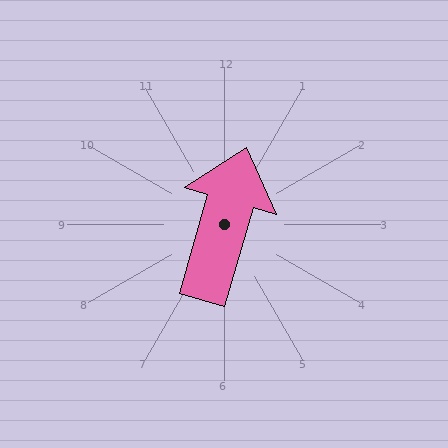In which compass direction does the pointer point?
North.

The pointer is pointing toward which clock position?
Roughly 1 o'clock.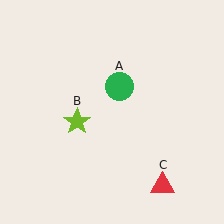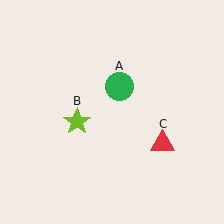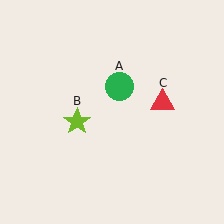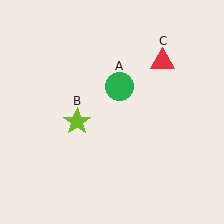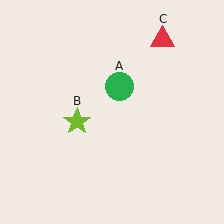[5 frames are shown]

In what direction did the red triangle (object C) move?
The red triangle (object C) moved up.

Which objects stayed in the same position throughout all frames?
Green circle (object A) and lime star (object B) remained stationary.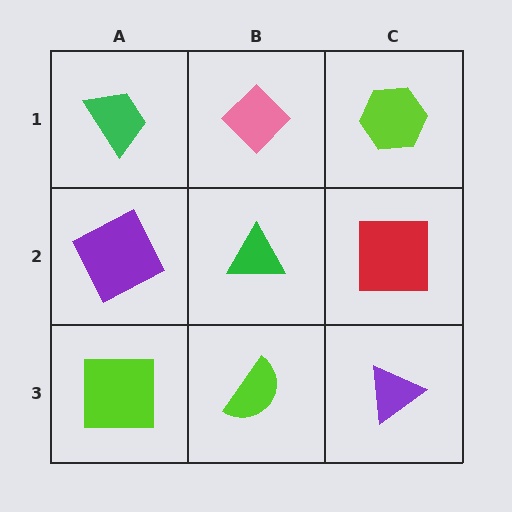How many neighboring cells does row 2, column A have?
3.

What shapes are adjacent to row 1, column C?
A red square (row 2, column C), a pink diamond (row 1, column B).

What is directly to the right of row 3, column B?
A purple triangle.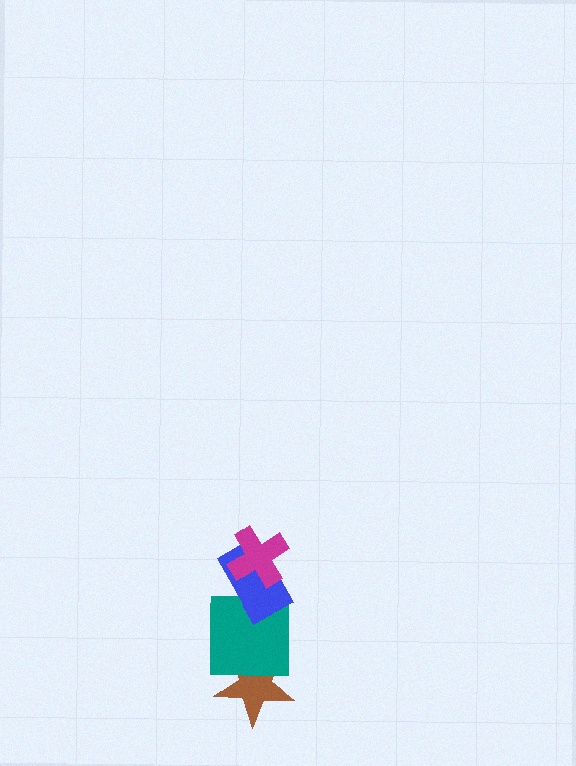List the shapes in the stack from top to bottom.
From top to bottom: the magenta cross, the blue rectangle, the teal square, the brown star.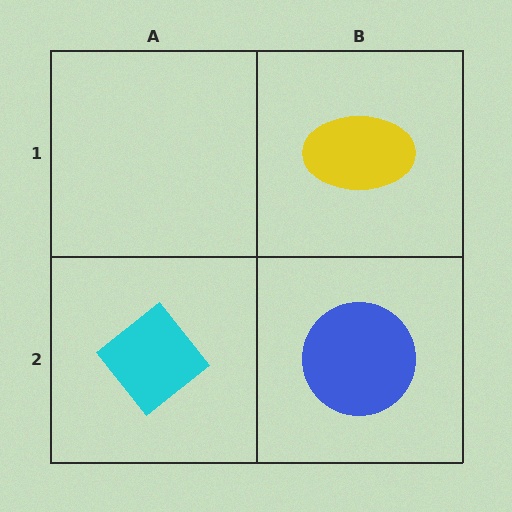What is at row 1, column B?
A yellow ellipse.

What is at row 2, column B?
A blue circle.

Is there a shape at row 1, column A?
No, that cell is empty.